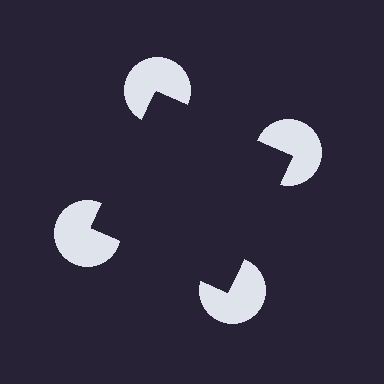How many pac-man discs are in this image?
There are 4 — one at each vertex of the illusory square.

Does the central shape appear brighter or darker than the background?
It typically appears slightly darker than the background, even though no actual brightness change is drawn.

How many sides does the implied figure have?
4 sides.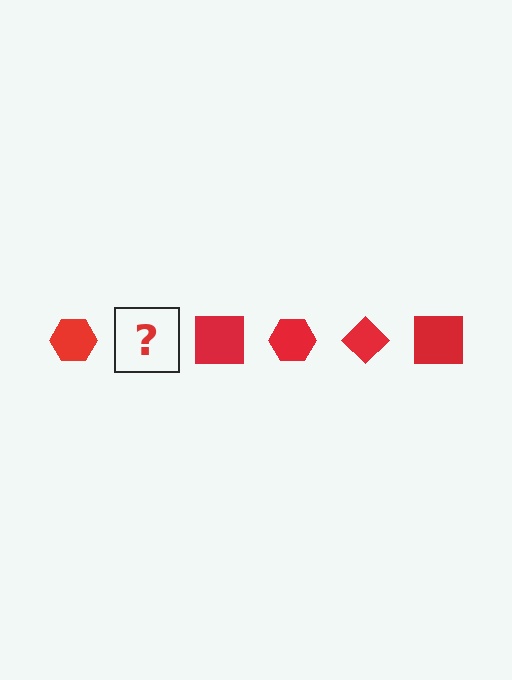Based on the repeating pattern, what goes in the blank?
The blank should be a red diamond.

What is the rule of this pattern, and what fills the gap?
The rule is that the pattern cycles through hexagon, diamond, square shapes in red. The gap should be filled with a red diamond.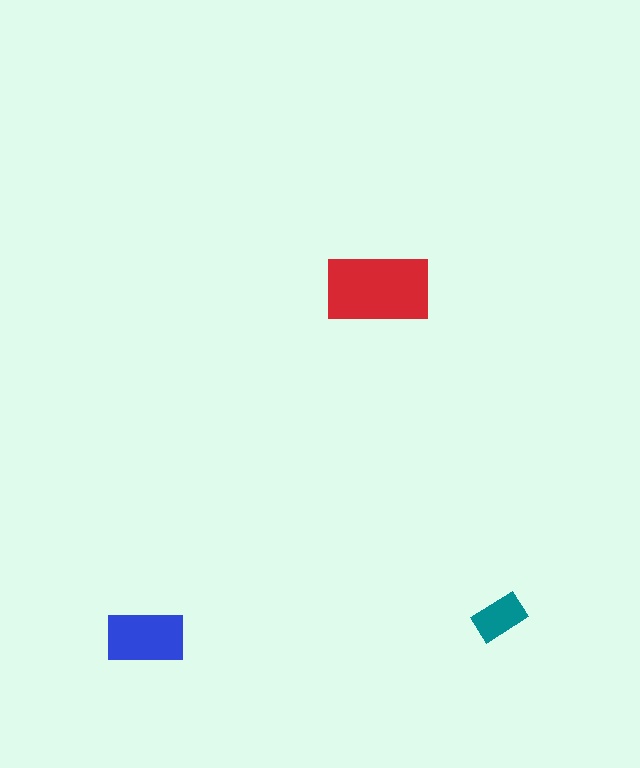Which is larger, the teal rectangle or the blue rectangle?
The blue one.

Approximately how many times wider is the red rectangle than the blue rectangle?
About 1.5 times wider.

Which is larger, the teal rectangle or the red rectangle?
The red one.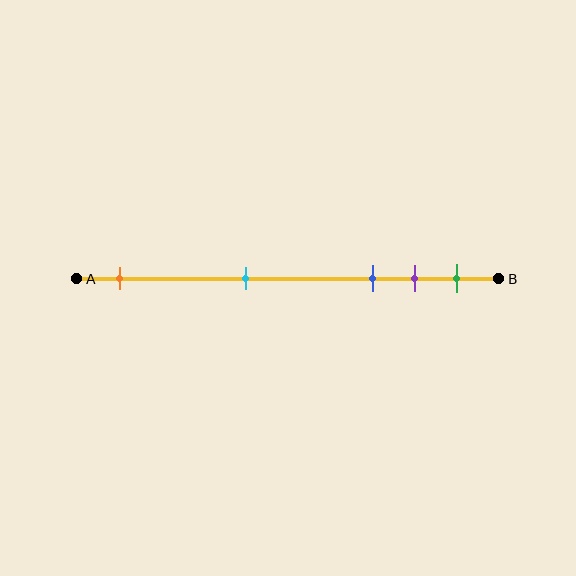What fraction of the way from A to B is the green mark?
The green mark is approximately 90% (0.9) of the way from A to B.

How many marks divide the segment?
There are 5 marks dividing the segment.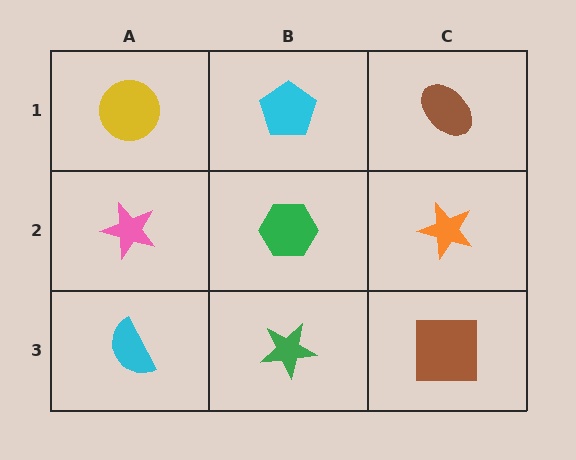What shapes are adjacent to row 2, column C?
A brown ellipse (row 1, column C), a brown square (row 3, column C), a green hexagon (row 2, column B).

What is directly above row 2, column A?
A yellow circle.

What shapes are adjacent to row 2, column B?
A cyan pentagon (row 1, column B), a green star (row 3, column B), a pink star (row 2, column A), an orange star (row 2, column C).